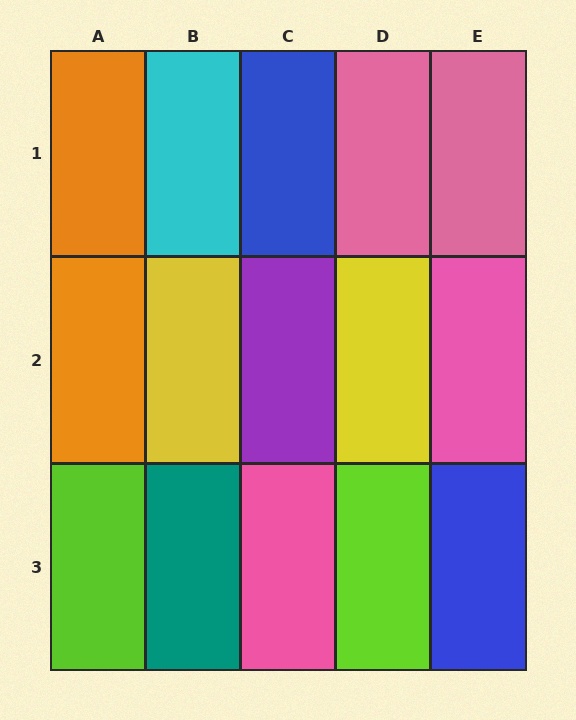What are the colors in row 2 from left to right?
Orange, yellow, purple, yellow, pink.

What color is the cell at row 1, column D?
Pink.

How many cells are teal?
1 cell is teal.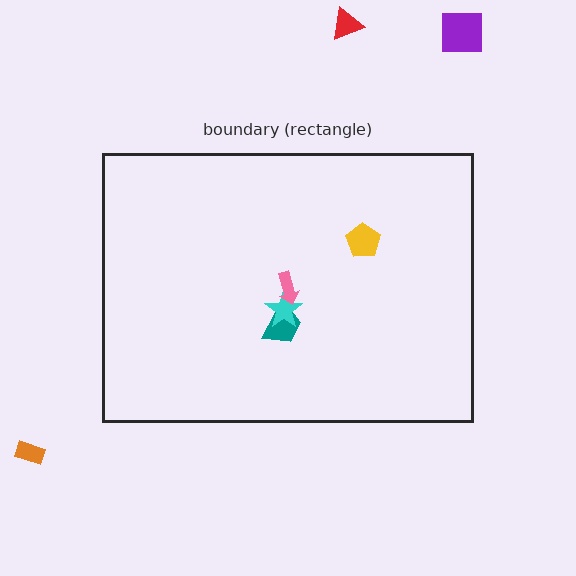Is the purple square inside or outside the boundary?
Outside.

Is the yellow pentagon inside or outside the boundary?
Inside.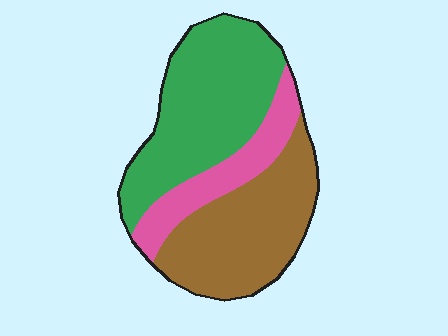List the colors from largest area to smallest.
From largest to smallest: green, brown, pink.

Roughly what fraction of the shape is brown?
Brown covers around 40% of the shape.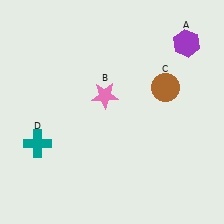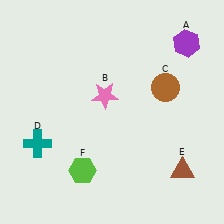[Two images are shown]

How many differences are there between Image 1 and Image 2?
There are 2 differences between the two images.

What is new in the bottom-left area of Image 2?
A lime hexagon (F) was added in the bottom-left area of Image 2.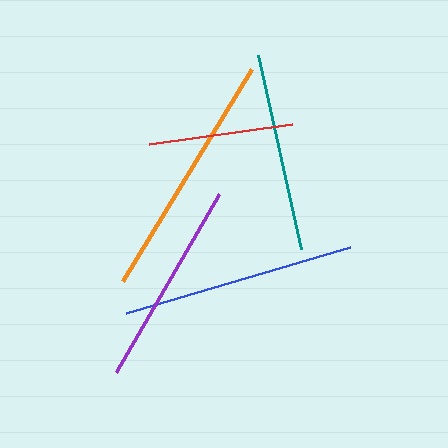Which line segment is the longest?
The orange line is the longest at approximately 248 pixels.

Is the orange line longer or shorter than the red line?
The orange line is longer than the red line.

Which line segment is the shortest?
The red line is the shortest at approximately 144 pixels.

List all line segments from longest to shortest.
From longest to shortest: orange, blue, purple, teal, red.